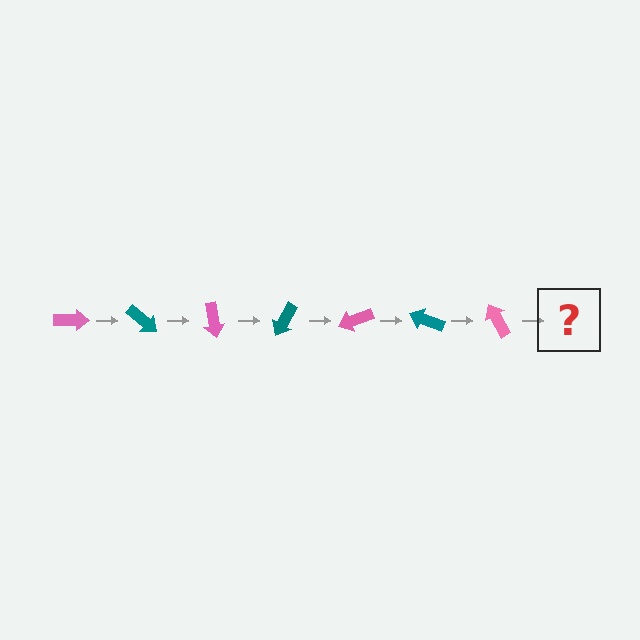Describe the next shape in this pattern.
It should be a teal arrow, rotated 280 degrees from the start.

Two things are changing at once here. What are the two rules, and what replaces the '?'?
The two rules are that it rotates 40 degrees each step and the color cycles through pink and teal. The '?' should be a teal arrow, rotated 280 degrees from the start.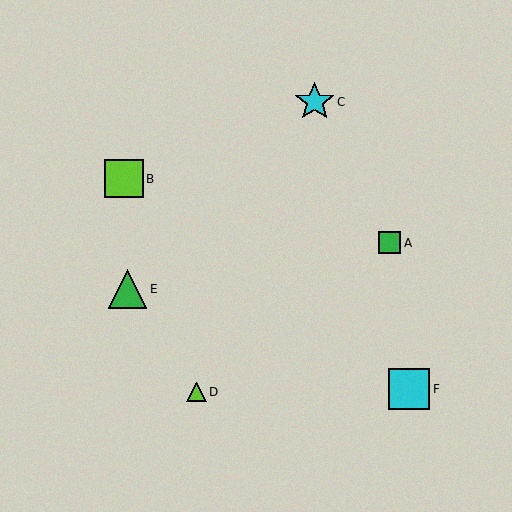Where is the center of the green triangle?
The center of the green triangle is at (128, 289).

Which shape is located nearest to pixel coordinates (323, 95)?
The cyan star (labeled C) at (314, 102) is nearest to that location.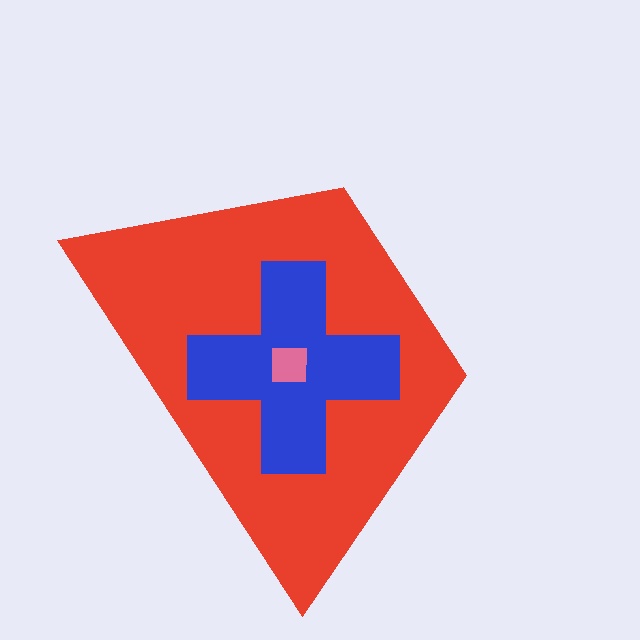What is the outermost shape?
The red trapezoid.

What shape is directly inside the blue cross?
The pink square.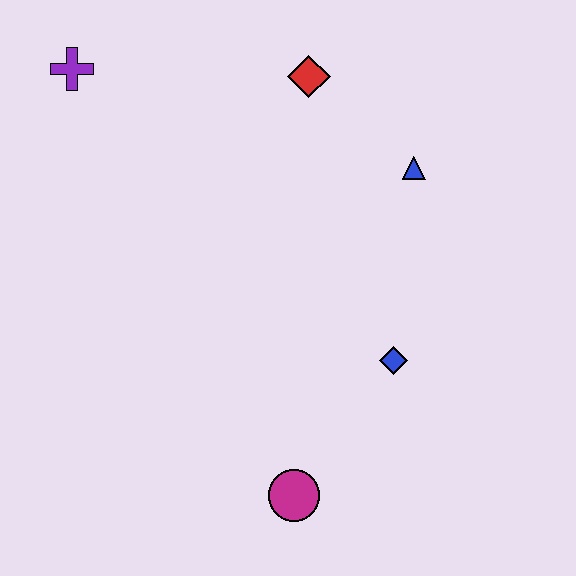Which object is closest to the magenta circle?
The blue diamond is closest to the magenta circle.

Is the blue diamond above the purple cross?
No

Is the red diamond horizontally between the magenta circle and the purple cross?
No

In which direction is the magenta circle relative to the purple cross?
The magenta circle is below the purple cross.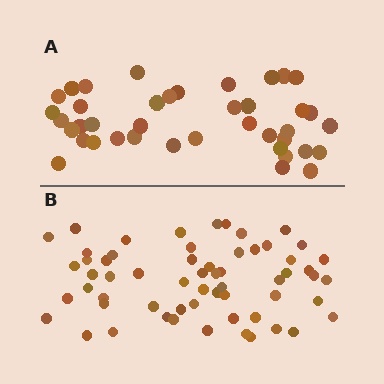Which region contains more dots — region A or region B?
Region B (the bottom region) has more dots.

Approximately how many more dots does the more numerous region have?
Region B has approximately 20 more dots than region A.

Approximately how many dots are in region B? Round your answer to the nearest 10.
About 60 dots.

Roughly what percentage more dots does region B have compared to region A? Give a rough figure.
About 50% more.